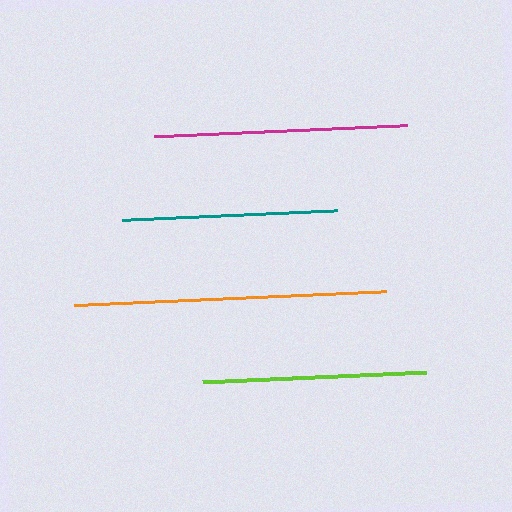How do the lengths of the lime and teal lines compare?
The lime and teal lines are approximately the same length.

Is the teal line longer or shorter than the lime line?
The lime line is longer than the teal line.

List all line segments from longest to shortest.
From longest to shortest: orange, magenta, lime, teal.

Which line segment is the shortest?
The teal line is the shortest at approximately 215 pixels.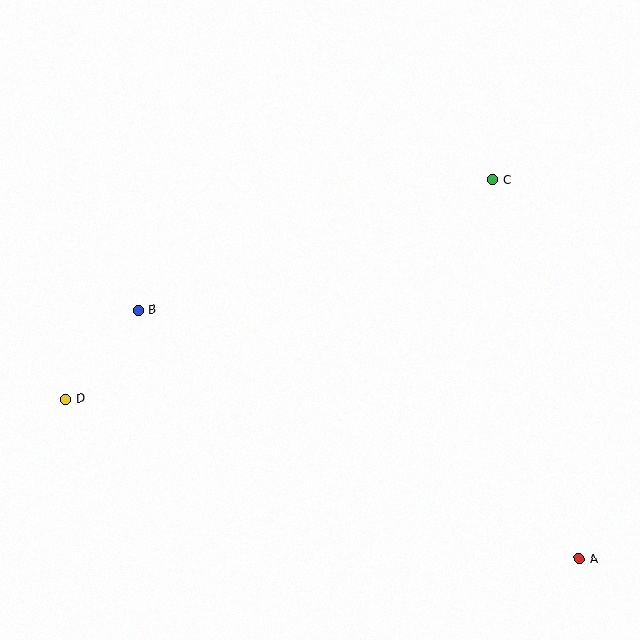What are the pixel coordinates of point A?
Point A is at (579, 559).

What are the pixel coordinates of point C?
Point C is at (493, 180).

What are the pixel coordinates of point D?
Point D is at (66, 399).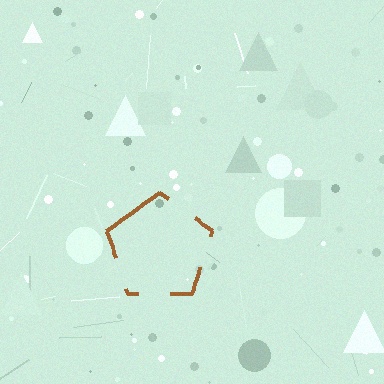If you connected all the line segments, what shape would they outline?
They would outline a pentagon.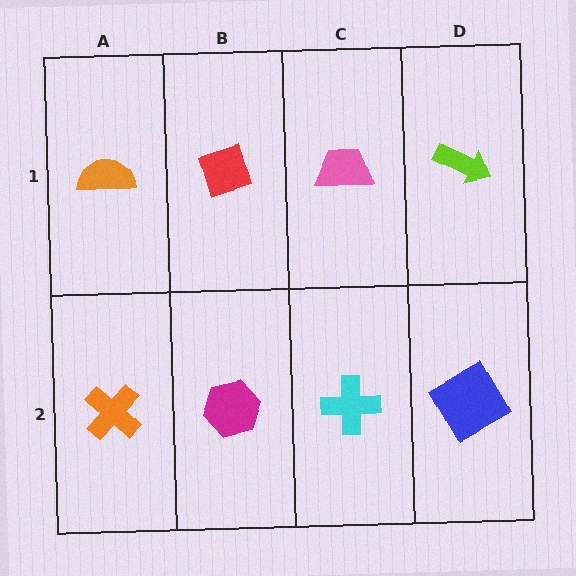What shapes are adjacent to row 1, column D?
A blue square (row 2, column D), a pink trapezoid (row 1, column C).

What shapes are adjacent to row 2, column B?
A red diamond (row 1, column B), an orange cross (row 2, column A), a cyan cross (row 2, column C).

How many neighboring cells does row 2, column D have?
2.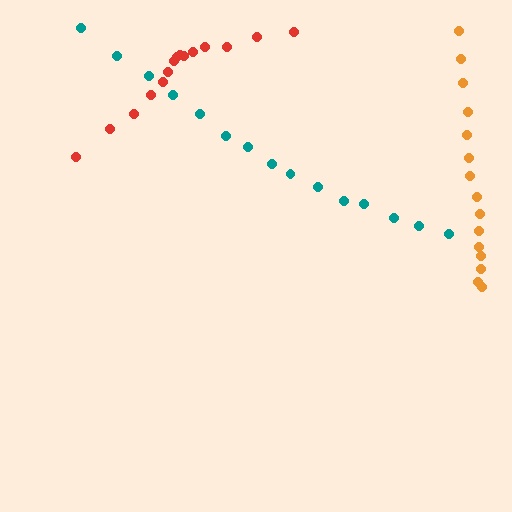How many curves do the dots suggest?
There are 3 distinct paths.